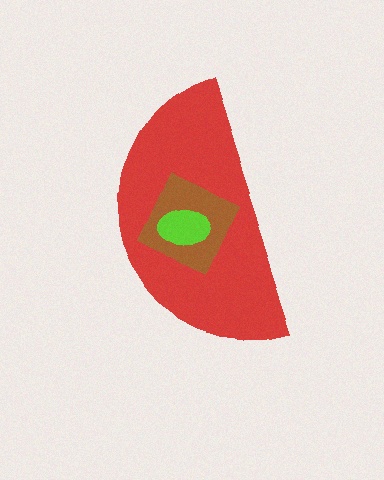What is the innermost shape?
The lime ellipse.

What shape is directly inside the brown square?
The lime ellipse.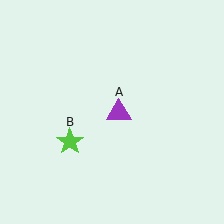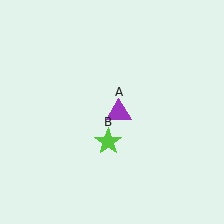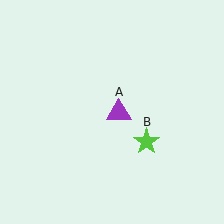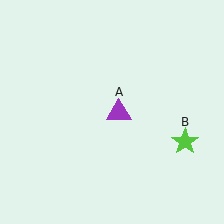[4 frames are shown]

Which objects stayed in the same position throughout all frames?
Purple triangle (object A) remained stationary.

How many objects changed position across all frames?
1 object changed position: lime star (object B).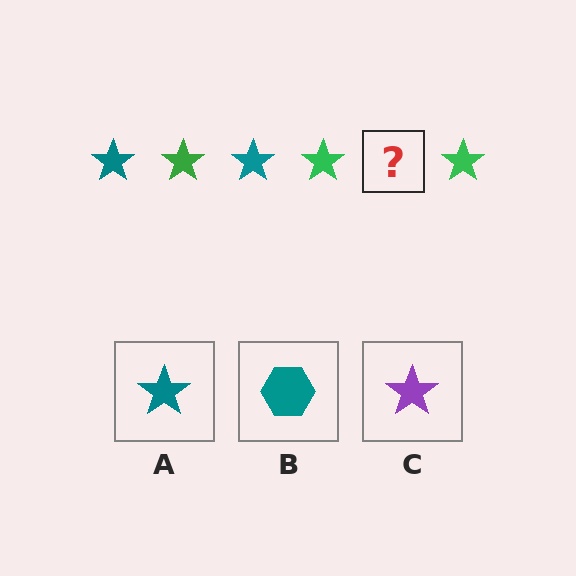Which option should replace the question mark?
Option A.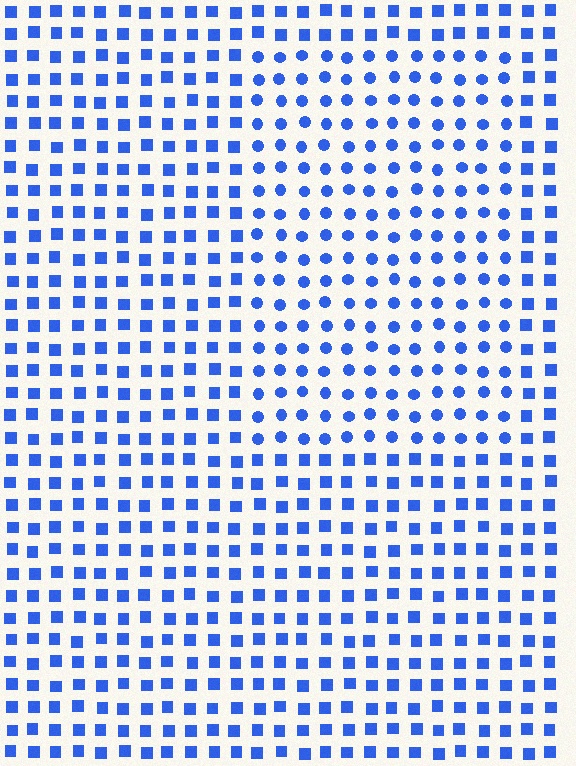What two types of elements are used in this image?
The image uses circles inside the rectangle region and squares outside it.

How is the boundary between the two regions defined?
The boundary is defined by a change in element shape: circles inside vs. squares outside. All elements share the same color and spacing.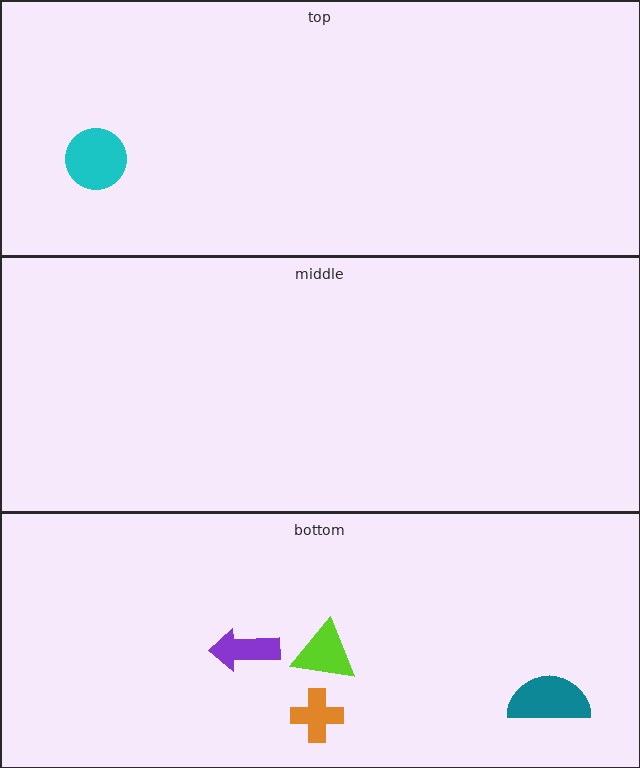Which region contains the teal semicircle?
The bottom region.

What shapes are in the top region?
The cyan circle.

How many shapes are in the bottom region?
4.